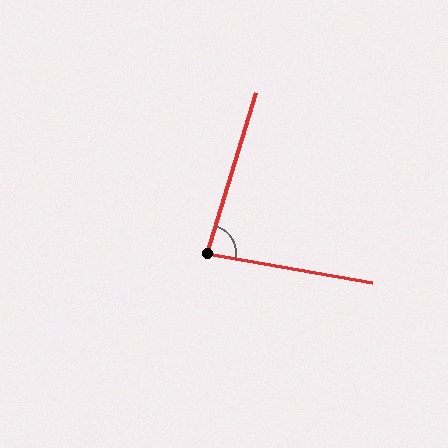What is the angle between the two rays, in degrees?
Approximately 83 degrees.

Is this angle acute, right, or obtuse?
It is acute.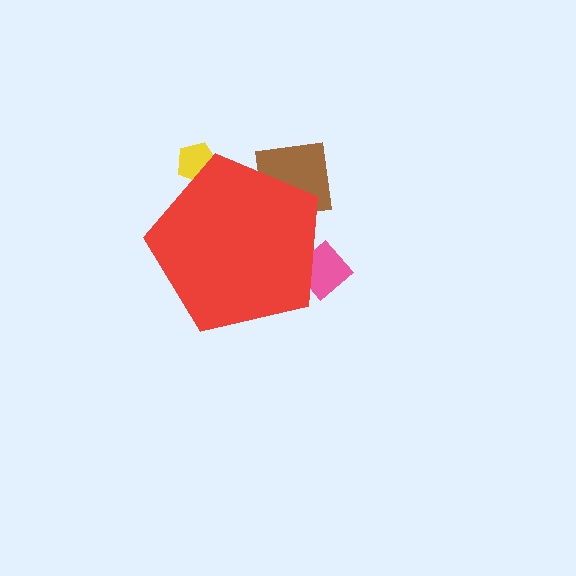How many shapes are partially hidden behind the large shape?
3 shapes are partially hidden.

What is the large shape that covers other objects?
A red pentagon.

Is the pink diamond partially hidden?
Yes, the pink diamond is partially hidden behind the red pentagon.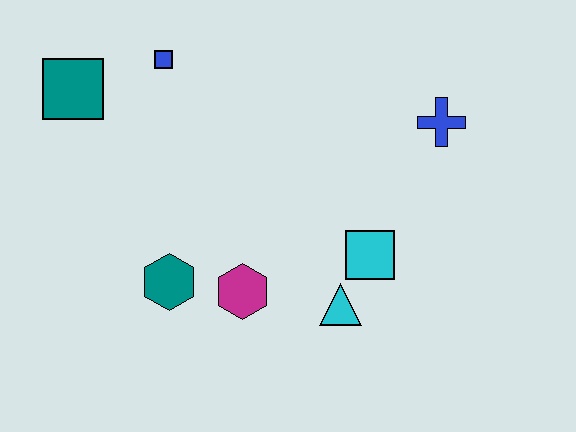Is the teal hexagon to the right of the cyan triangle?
No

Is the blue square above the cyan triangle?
Yes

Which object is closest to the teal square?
The blue square is closest to the teal square.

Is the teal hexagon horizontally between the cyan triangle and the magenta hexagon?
No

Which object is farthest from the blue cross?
The teal square is farthest from the blue cross.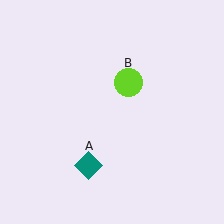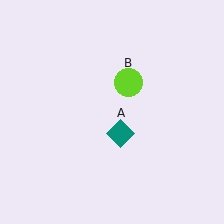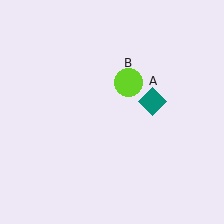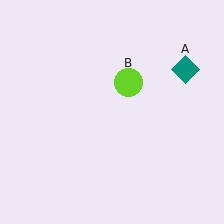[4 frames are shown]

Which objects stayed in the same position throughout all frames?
Lime circle (object B) remained stationary.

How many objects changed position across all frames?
1 object changed position: teal diamond (object A).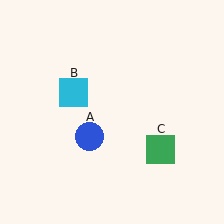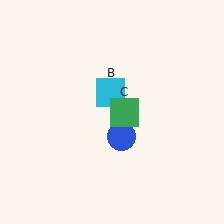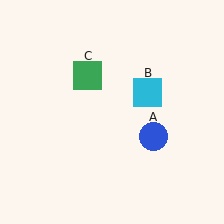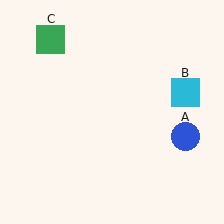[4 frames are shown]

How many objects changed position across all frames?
3 objects changed position: blue circle (object A), cyan square (object B), green square (object C).